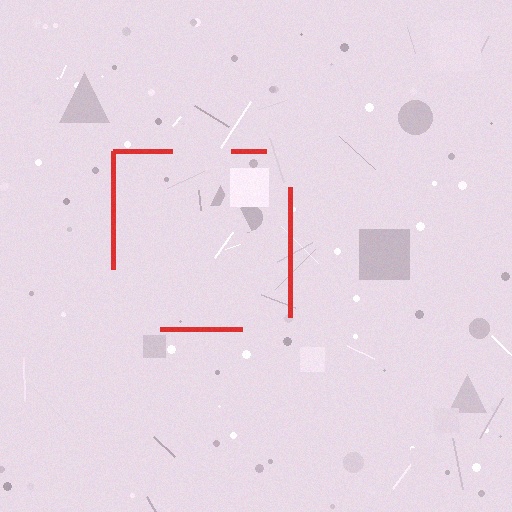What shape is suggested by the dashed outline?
The dashed outline suggests a square.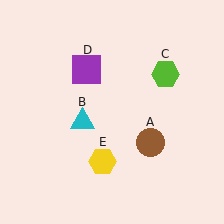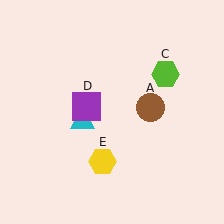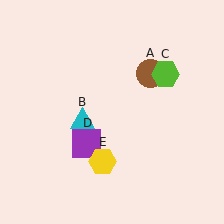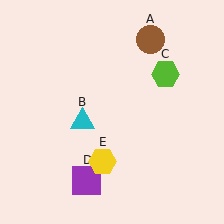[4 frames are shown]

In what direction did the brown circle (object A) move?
The brown circle (object A) moved up.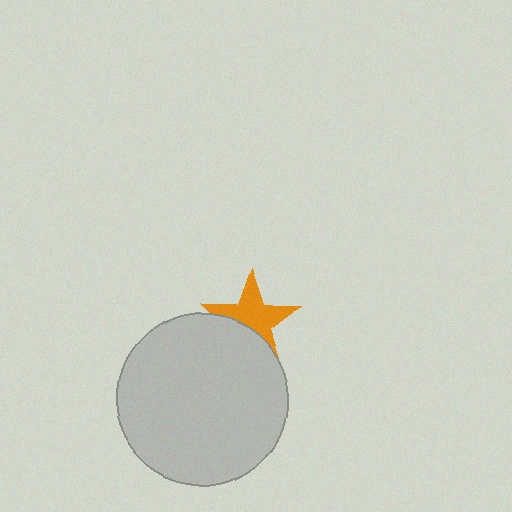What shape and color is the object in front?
The object in front is a light gray circle.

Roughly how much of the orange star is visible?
About half of it is visible (roughly 63%).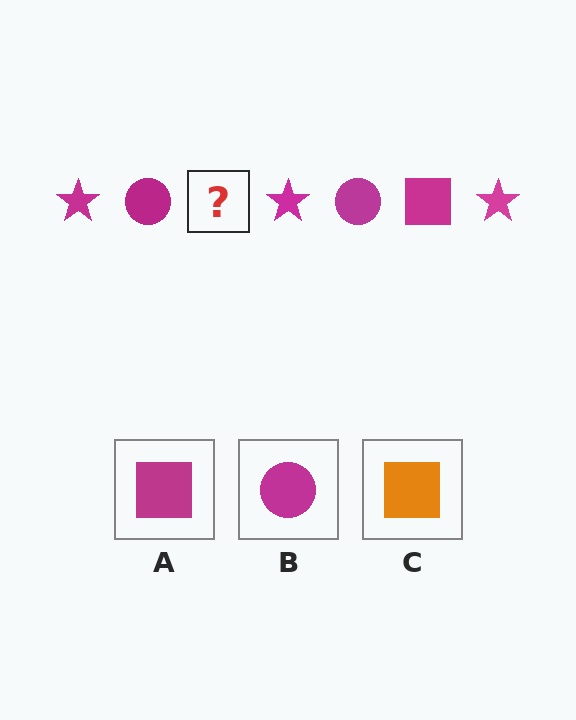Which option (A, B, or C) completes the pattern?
A.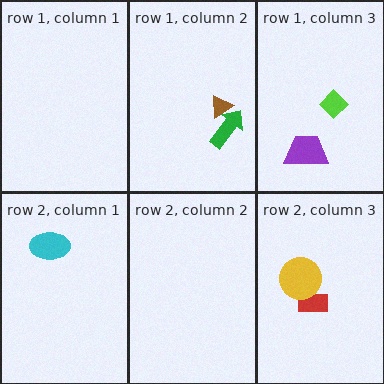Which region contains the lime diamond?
The row 1, column 3 region.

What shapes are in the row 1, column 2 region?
The green arrow, the brown triangle.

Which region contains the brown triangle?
The row 1, column 2 region.